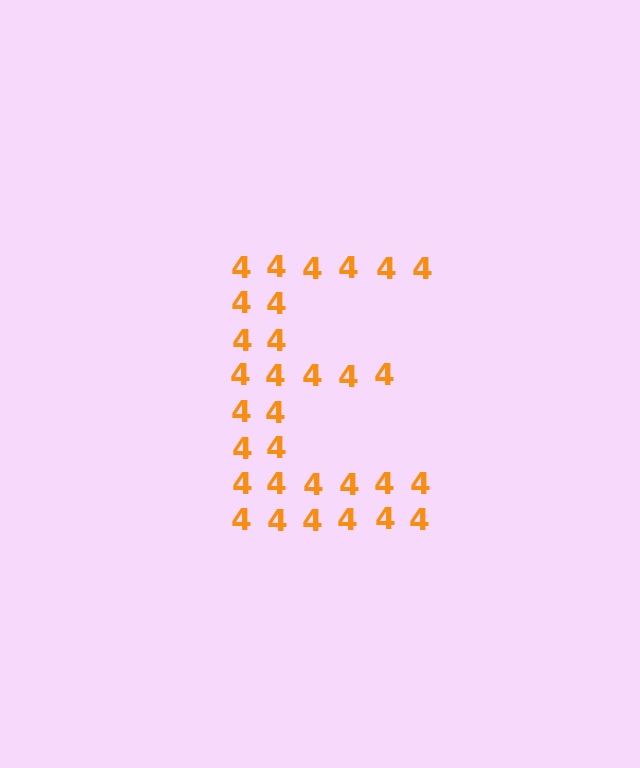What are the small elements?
The small elements are digit 4's.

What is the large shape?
The large shape is the letter E.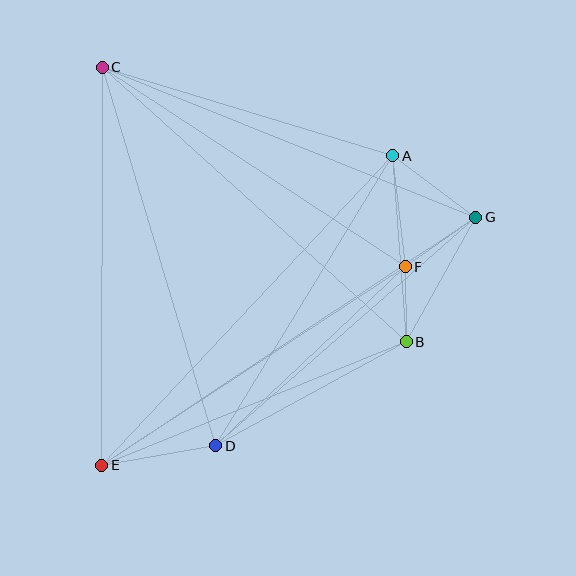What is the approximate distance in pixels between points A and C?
The distance between A and C is approximately 304 pixels.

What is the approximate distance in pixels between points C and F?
The distance between C and F is approximately 363 pixels.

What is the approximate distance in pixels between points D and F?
The distance between D and F is approximately 260 pixels.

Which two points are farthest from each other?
Points E and G are farthest from each other.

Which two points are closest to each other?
Points B and F are closest to each other.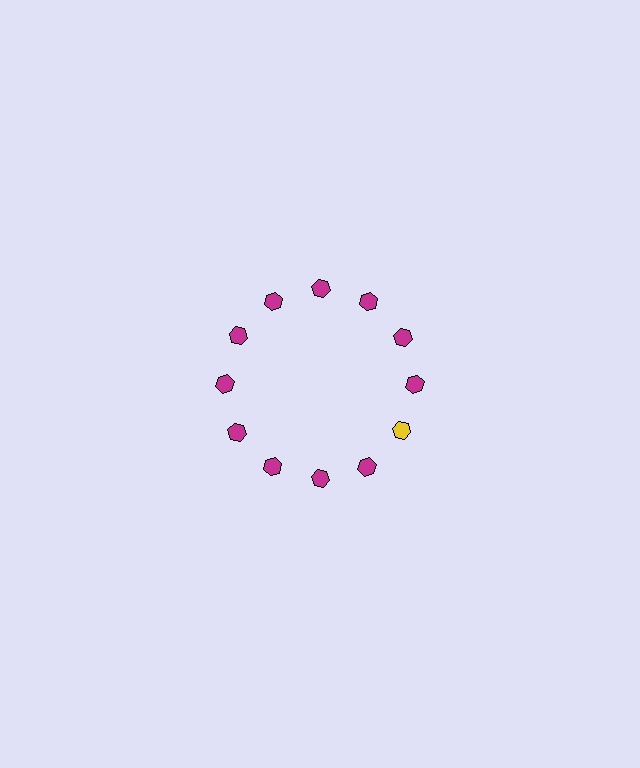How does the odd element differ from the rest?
It has a different color: yellow instead of magenta.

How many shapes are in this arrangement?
There are 12 shapes arranged in a ring pattern.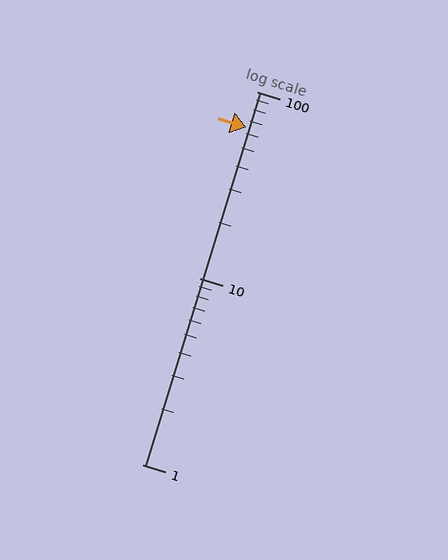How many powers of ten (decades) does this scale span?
The scale spans 2 decades, from 1 to 100.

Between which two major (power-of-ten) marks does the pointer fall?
The pointer is between 10 and 100.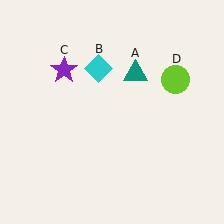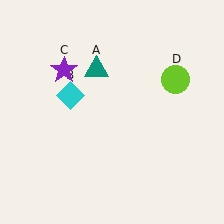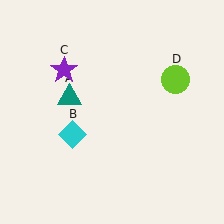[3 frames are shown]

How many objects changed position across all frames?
2 objects changed position: teal triangle (object A), cyan diamond (object B).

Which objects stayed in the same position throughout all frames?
Purple star (object C) and lime circle (object D) remained stationary.